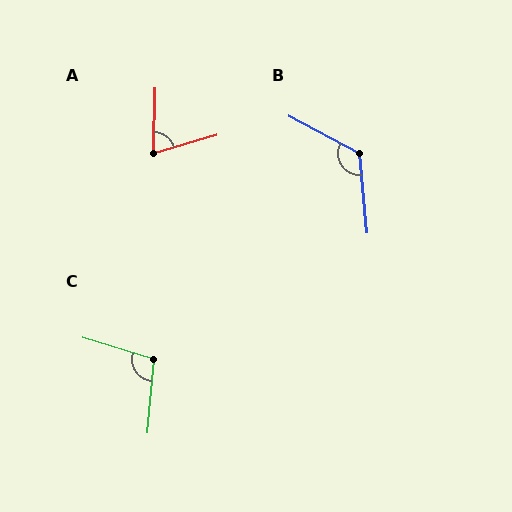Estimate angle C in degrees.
Approximately 102 degrees.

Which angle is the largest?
B, at approximately 124 degrees.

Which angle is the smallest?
A, at approximately 72 degrees.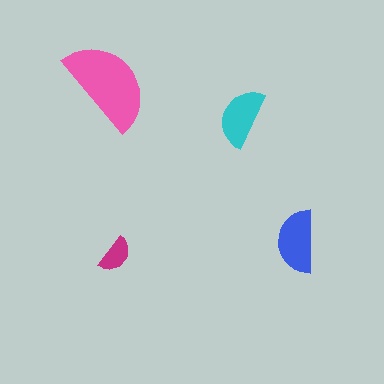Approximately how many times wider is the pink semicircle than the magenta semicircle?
About 2.5 times wider.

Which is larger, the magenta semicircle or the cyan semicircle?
The cyan one.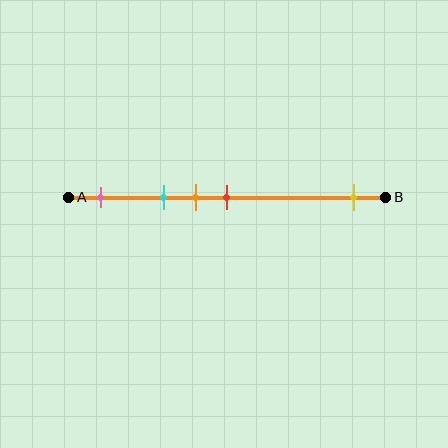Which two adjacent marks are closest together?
The orange and red marks are the closest adjacent pair.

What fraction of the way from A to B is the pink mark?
The pink mark is approximately 10% (0.1) of the way from A to B.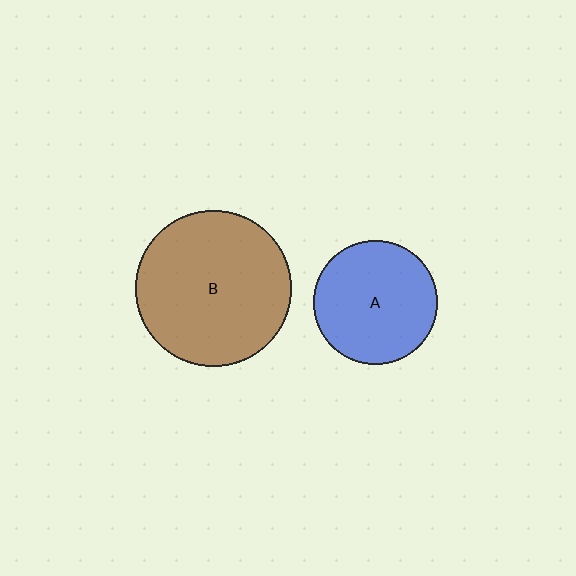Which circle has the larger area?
Circle B (brown).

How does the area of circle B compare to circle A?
Approximately 1.6 times.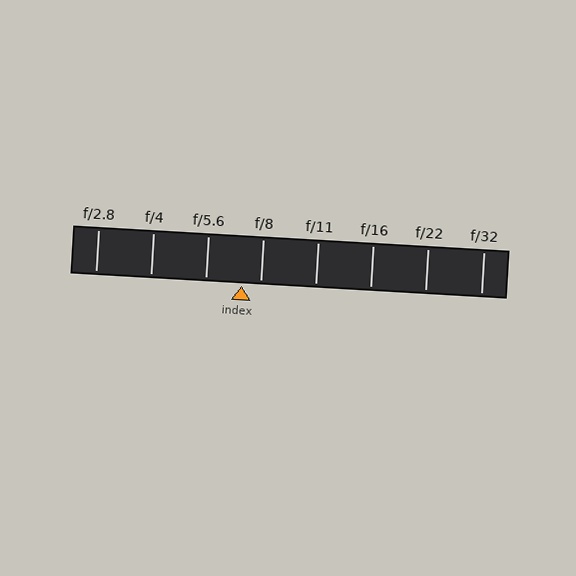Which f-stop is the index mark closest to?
The index mark is closest to f/8.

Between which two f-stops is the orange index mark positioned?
The index mark is between f/5.6 and f/8.